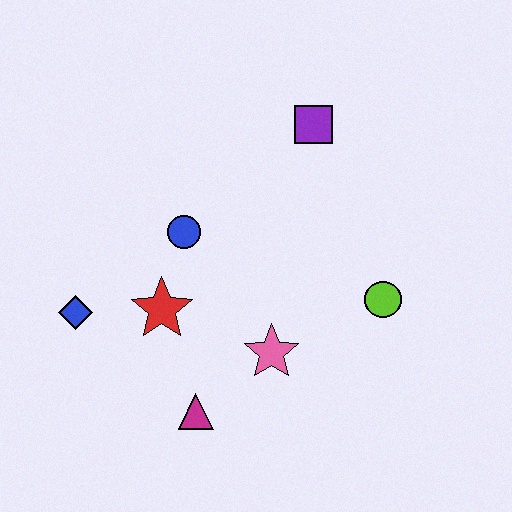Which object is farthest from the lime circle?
The blue diamond is farthest from the lime circle.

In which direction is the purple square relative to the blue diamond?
The purple square is to the right of the blue diamond.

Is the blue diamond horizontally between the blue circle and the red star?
No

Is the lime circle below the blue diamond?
No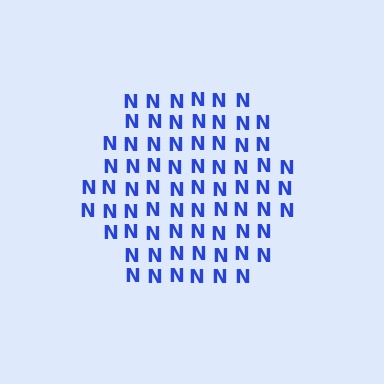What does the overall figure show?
The overall figure shows a hexagon.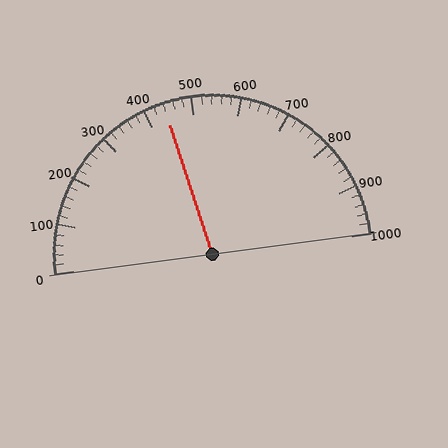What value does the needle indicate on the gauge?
The needle indicates approximately 440.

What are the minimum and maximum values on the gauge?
The gauge ranges from 0 to 1000.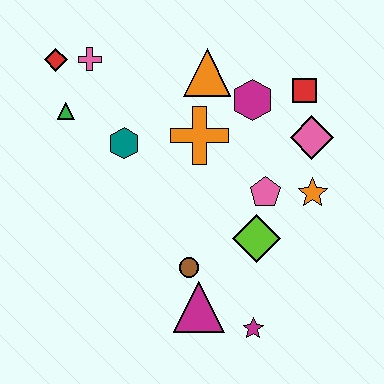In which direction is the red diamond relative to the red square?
The red diamond is to the left of the red square.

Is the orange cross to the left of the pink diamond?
Yes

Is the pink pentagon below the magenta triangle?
No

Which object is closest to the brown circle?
The magenta triangle is closest to the brown circle.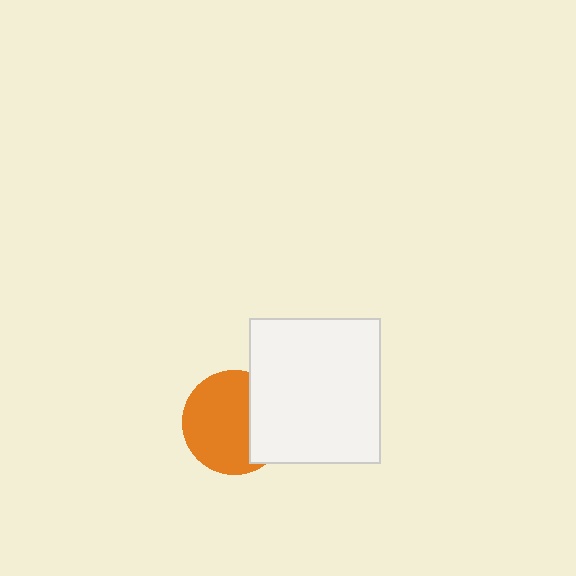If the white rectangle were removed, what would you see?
You would see the complete orange circle.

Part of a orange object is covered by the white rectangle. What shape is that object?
It is a circle.